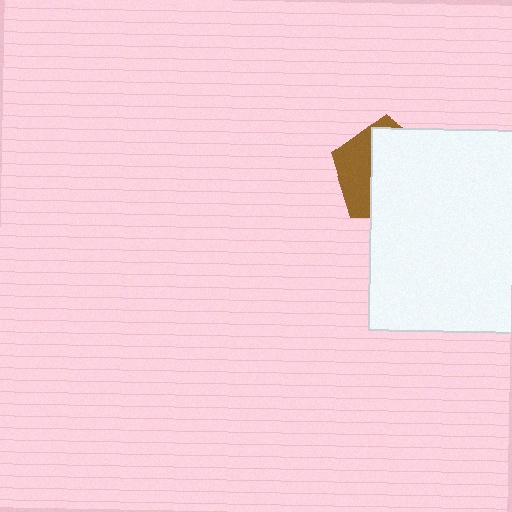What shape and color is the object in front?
The object in front is a white rectangle.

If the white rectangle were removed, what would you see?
You would see the complete brown pentagon.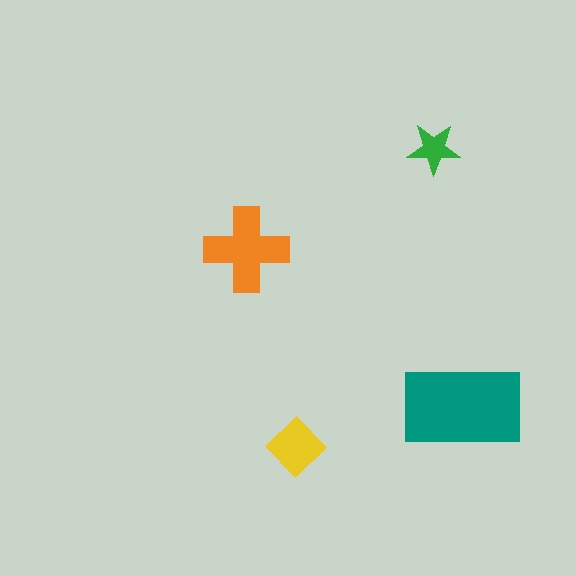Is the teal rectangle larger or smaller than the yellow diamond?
Larger.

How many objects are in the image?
There are 4 objects in the image.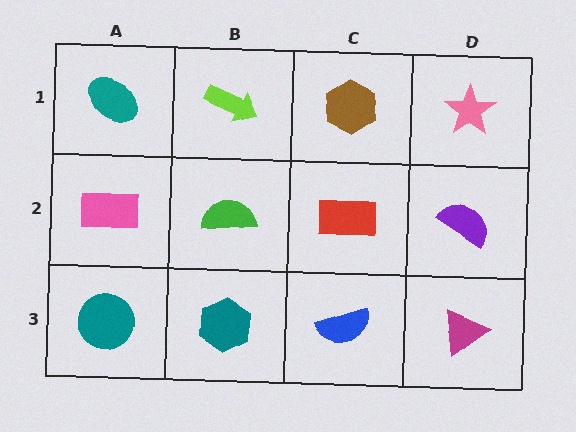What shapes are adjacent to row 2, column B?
A lime arrow (row 1, column B), a teal hexagon (row 3, column B), a pink rectangle (row 2, column A), a red rectangle (row 2, column C).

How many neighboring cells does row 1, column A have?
2.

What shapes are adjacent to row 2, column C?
A brown hexagon (row 1, column C), a blue semicircle (row 3, column C), a green semicircle (row 2, column B), a purple semicircle (row 2, column D).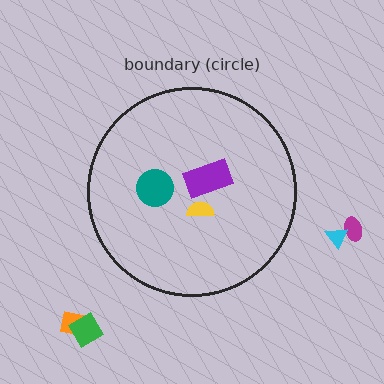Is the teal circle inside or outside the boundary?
Inside.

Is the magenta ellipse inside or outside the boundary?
Outside.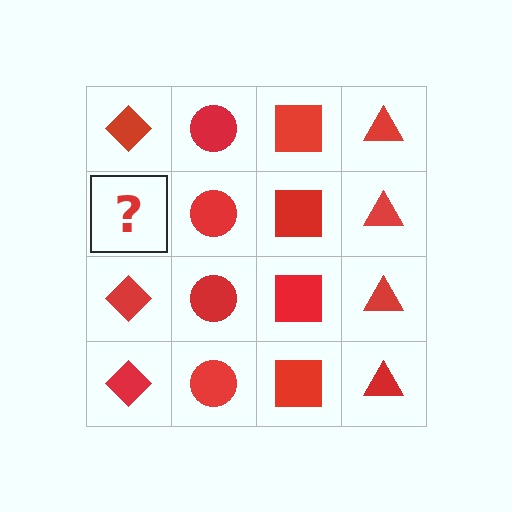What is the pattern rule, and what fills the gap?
The rule is that each column has a consistent shape. The gap should be filled with a red diamond.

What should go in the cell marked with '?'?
The missing cell should contain a red diamond.